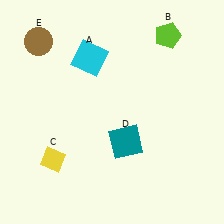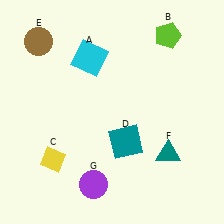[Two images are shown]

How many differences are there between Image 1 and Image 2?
There are 2 differences between the two images.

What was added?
A teal triangle (F), a purple circle (G) were added in Image 2.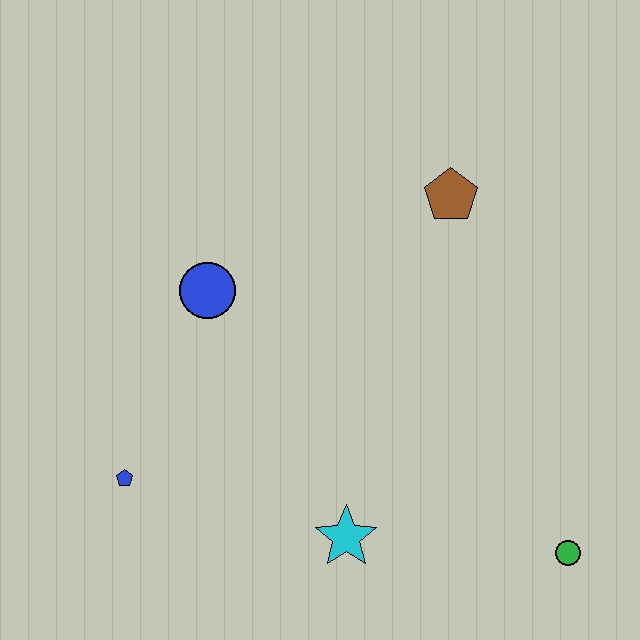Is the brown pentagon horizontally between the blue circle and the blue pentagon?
No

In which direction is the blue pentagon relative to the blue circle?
The blue pentagon is below the blue circle.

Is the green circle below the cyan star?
Yes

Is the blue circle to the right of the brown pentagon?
No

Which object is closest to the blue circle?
The blue pentagon is closest to the blue circle.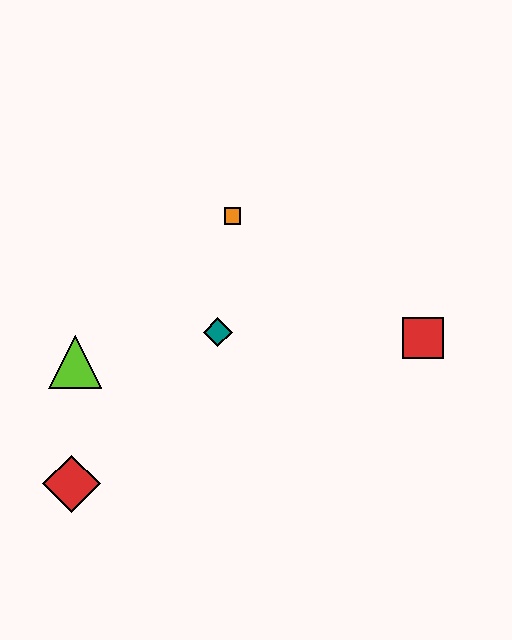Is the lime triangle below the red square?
Yes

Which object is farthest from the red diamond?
The red square is farthest from the red diamond.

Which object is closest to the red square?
The teal diamond is closest to the red square.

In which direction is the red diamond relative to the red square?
The red diamond is to the left of the red square.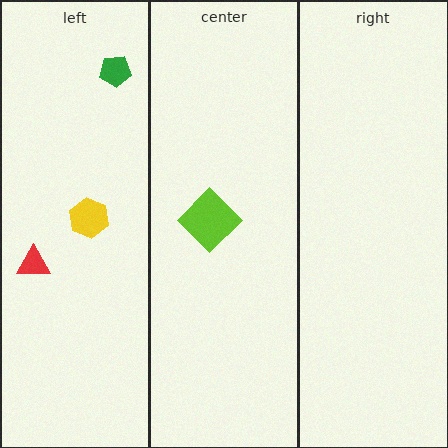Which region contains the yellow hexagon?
The left region.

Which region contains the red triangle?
The left region.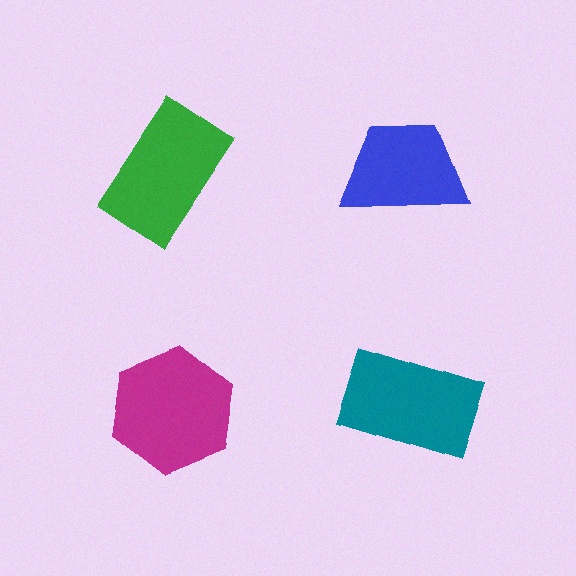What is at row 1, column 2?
A blue trapezoid.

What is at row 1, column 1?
A green rectangle.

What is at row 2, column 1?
A magenta hexagon.